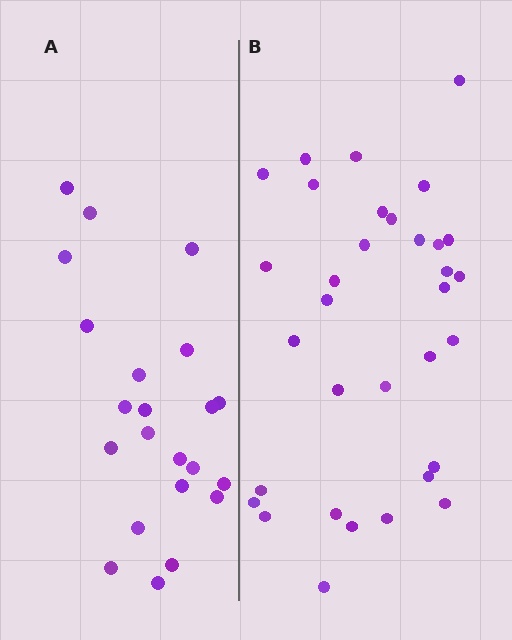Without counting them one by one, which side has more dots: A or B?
Region B (the right region) has more dots.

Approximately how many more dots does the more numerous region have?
Region B has roughly 12 or so more dots than region A.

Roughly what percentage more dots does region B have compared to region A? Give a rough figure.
About 50% more.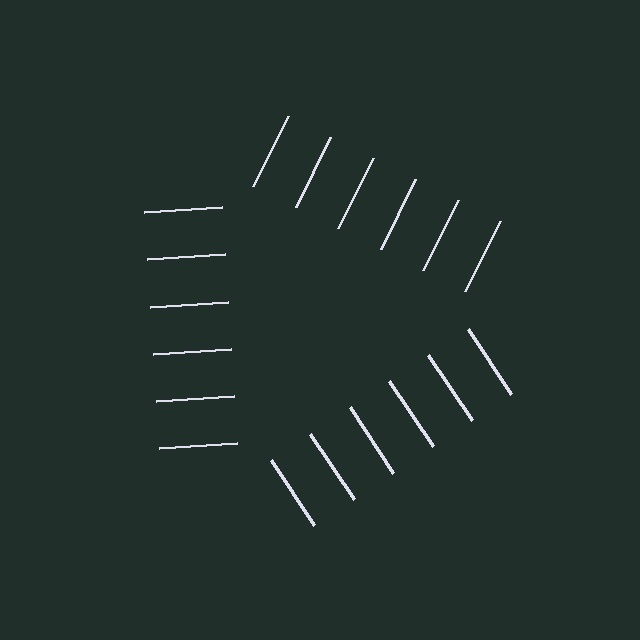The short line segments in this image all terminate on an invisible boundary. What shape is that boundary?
An illusory triangle — the line segments terminate on its edges but no continuous stroke is drawn.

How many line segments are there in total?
18 — 6 along each of the 3 edges.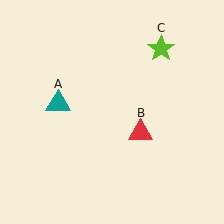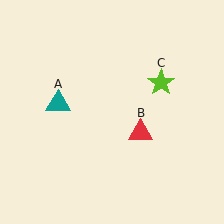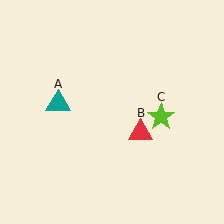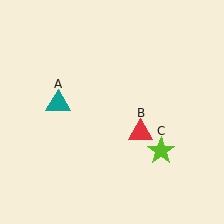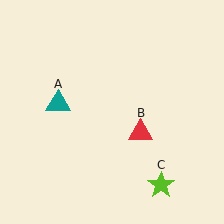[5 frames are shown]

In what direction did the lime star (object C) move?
The lime star (object C) moved down.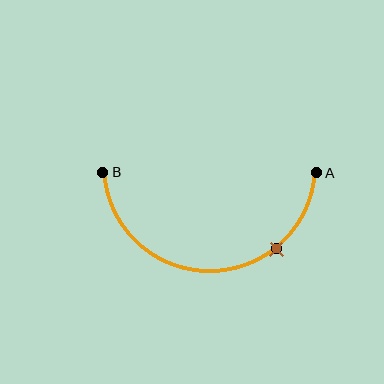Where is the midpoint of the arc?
The arc midpoint is the point on the curve farthest from the straight line joining A and B. It sits below that line.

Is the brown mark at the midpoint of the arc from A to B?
No. The brown mark lies on the arc but is closer to endpoint A. The arc midpoint would be at the point on the curve equidistant along the arc from both A and B.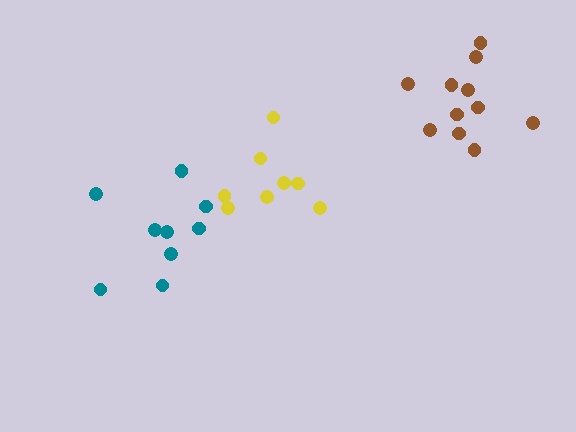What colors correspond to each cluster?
The clusters are colored: yellow, teal, brown.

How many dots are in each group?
Group 1: 8 dots, Group 2: 9 dots, Group 3: 11 dots (28 total).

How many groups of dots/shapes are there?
There are 3 groups.